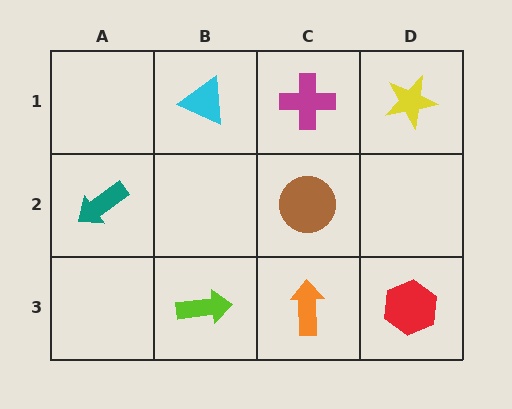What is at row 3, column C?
An orange arrow.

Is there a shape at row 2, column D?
No, that cell is empty.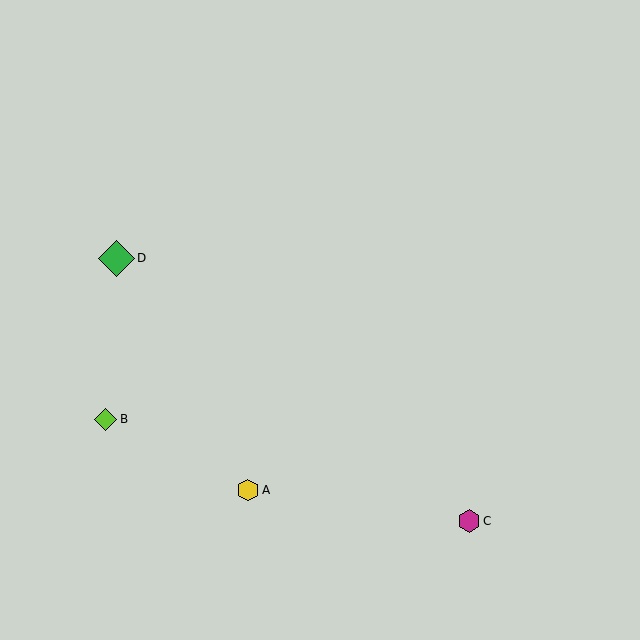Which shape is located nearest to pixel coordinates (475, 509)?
The magenta hexagon (labeled C) at (469, 521) is nearest to that location.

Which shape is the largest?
The green diamond (labeled D) is the largest.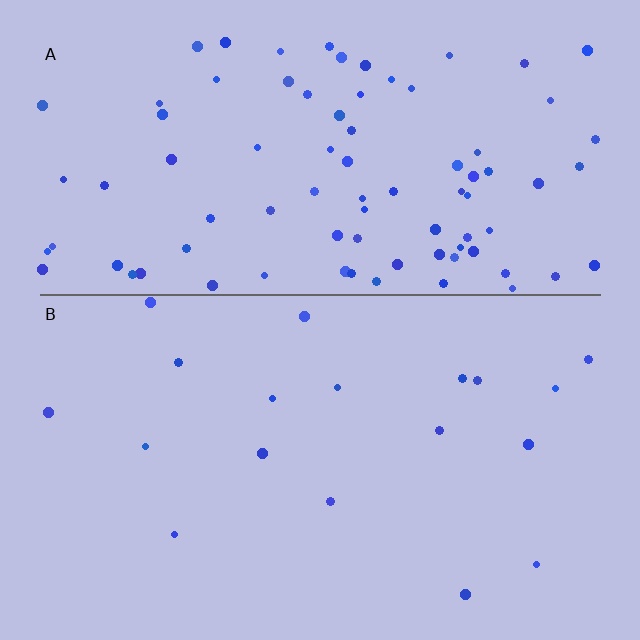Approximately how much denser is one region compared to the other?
Approximately 4.6× — region A over region B.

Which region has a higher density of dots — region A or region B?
A (the top).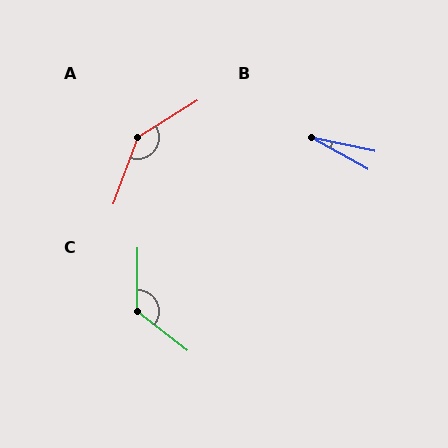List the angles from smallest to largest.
B (17°), C (127°), A (141°).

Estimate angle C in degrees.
Approximately 127 degrees.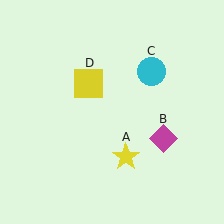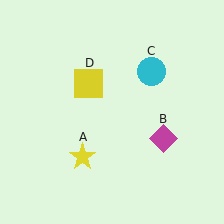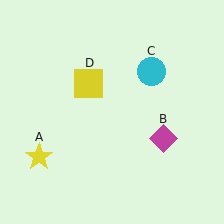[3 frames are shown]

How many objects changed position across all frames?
1 object changed position: yellow star (object A).